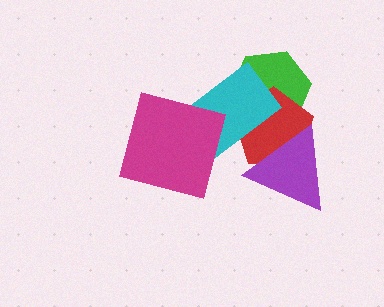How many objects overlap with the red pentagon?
3 objects overlap with the red pentagon.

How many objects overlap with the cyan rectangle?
4 objects overlap with the cyan rectangle.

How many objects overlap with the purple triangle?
2 objects overlap with the purple triangle.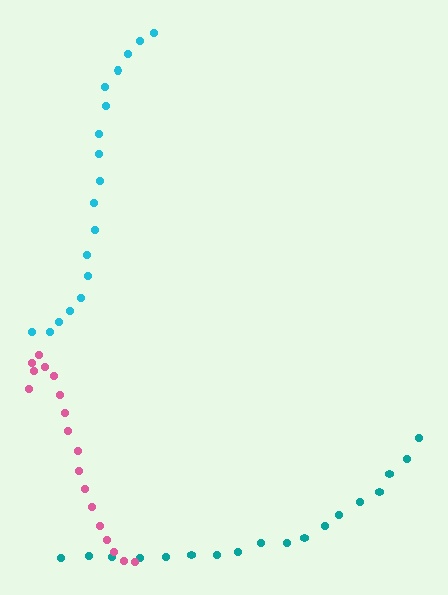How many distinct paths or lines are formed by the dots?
There are 3 distinct paths.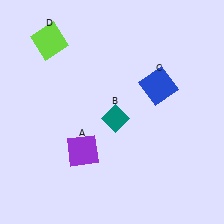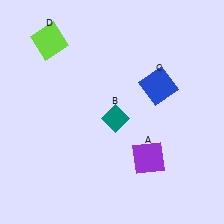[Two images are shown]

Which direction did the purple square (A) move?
The purple square (A) moved right.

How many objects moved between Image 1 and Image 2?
1 object moved between the two images.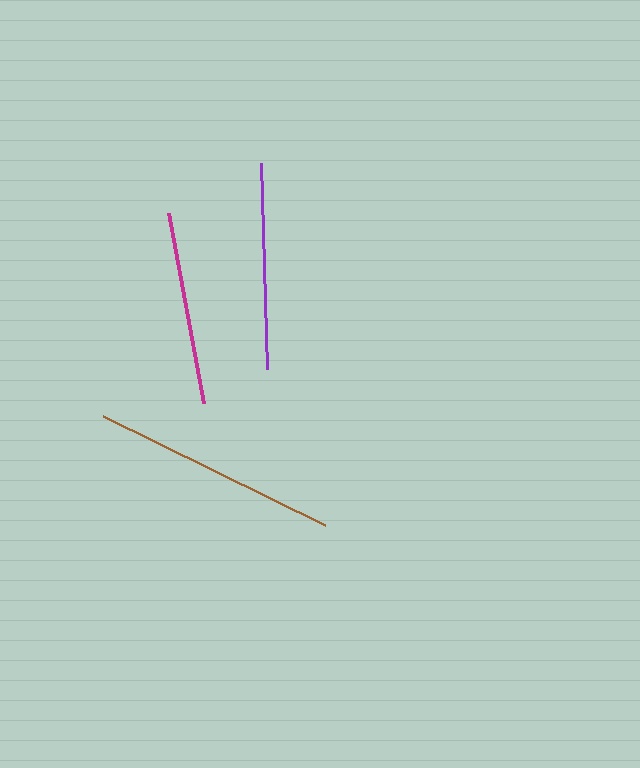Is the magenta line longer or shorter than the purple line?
The purple line is longer than the magenta line.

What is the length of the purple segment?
The purple segment is approximately 206 pixels long.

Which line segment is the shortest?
The magenta line is the shortest at approximately 193 pixels.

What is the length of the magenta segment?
The magenta segment is approximately 193 pixels long.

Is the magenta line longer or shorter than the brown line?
The brown line is longer than the magenta line.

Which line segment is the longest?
The brown line is the longest at approximately 247 pixels.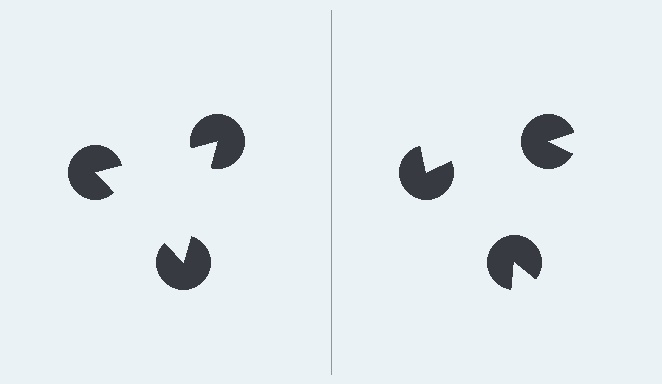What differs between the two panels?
The pac-man discs are positioned identically on both sides; only the wedge orientations differ. On the left they align to a triangle; on the right they are misaligned.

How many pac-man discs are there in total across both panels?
6 — 3 on each side.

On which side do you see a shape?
An illusory triangle appears on the left side. On the right side the wedge cuts are rotated, so no coherent shape forms.